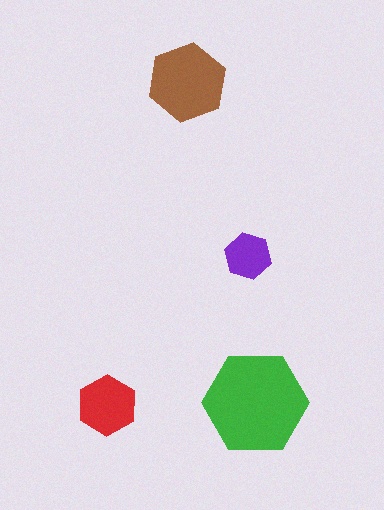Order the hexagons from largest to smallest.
the green one, the brown one, the red one, the purple one.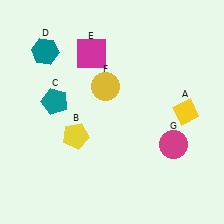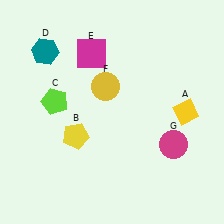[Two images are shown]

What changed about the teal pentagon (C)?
In Image 1, C is teal. In Image 2, it changed to lime.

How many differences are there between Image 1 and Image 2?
There is 1 difference between the two images.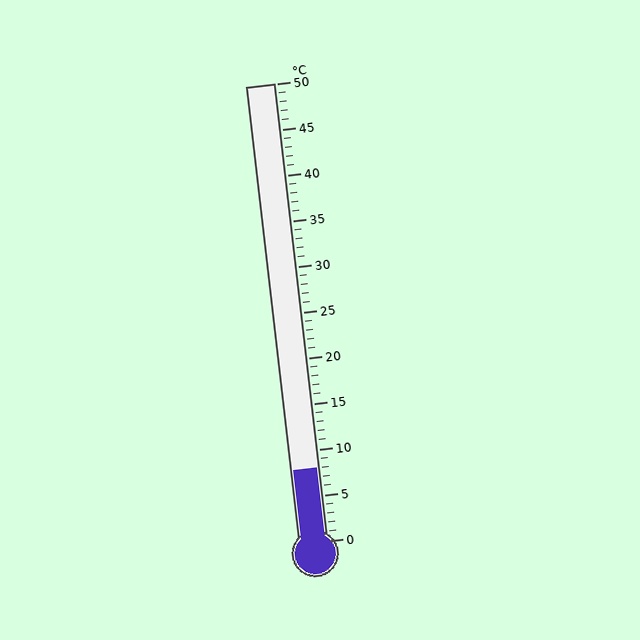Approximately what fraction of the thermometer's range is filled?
The thermometer is filled to approximately 15% of its range.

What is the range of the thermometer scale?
The thermometer scale ranges from 0°C to 50°C.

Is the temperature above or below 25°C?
The temperature is below 25°C.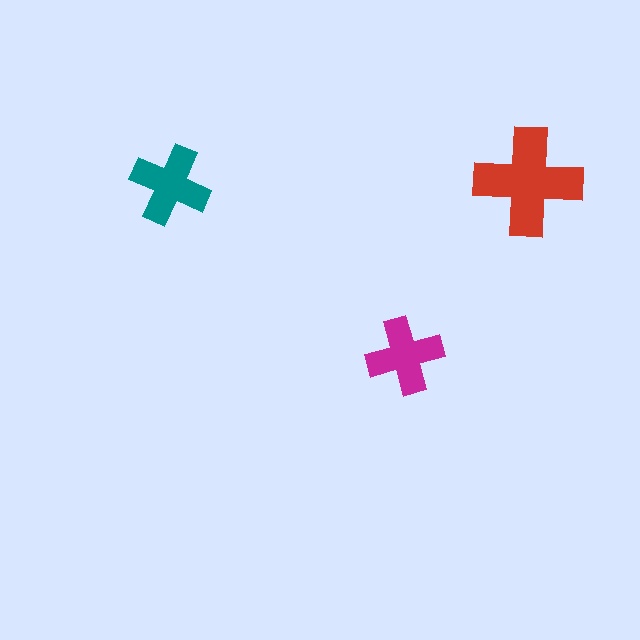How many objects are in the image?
There are 3 objects in the image.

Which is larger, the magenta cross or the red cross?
The red one.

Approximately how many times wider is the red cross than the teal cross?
About 1.5 times wider.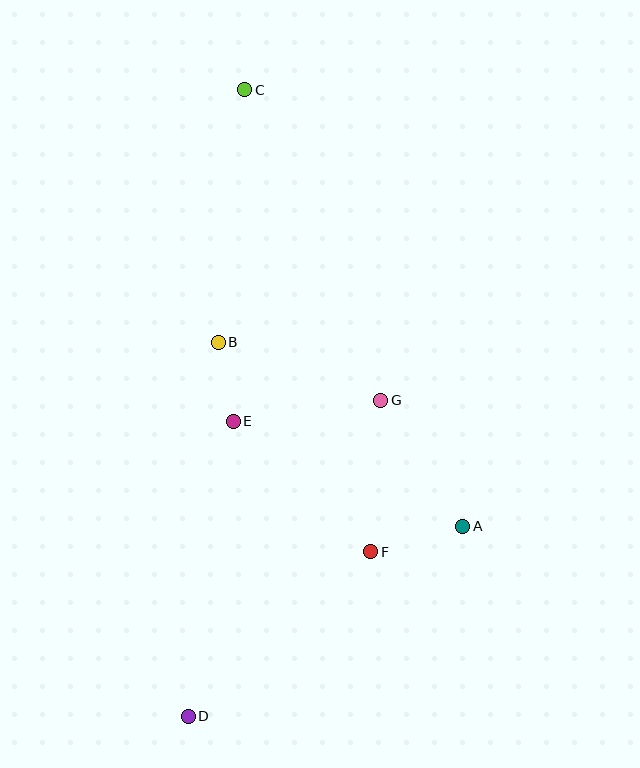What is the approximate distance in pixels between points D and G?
The distance between D and G is approximately 370 pixels.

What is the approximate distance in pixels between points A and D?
The distance between A and D is approximately 334 pixels.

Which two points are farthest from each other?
Points C and D are farthest from each other.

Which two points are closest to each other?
Points B and E are closest to each other.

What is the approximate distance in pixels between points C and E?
The distance between C and E is approximately 332 pixels.